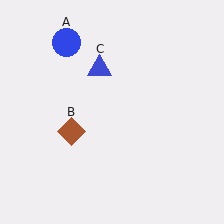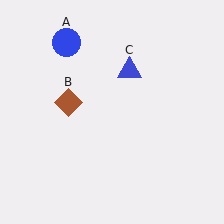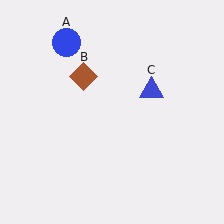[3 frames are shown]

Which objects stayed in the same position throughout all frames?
Blue circle (object A) remained stationary.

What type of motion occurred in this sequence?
The brown diamond (object B), blue triangle (object C) rotated clockwise around the center of the scene.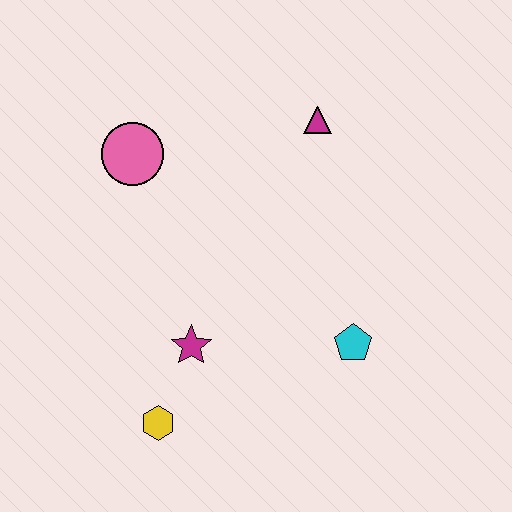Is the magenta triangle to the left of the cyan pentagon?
Yes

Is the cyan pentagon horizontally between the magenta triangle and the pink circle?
No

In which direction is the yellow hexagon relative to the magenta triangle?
The yellow hexagon is below the magenta triangle.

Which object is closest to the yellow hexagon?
The magenta star is closest to the yellow hexagon.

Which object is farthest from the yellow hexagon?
The magenta triangle is farthest from the yellow hexagon.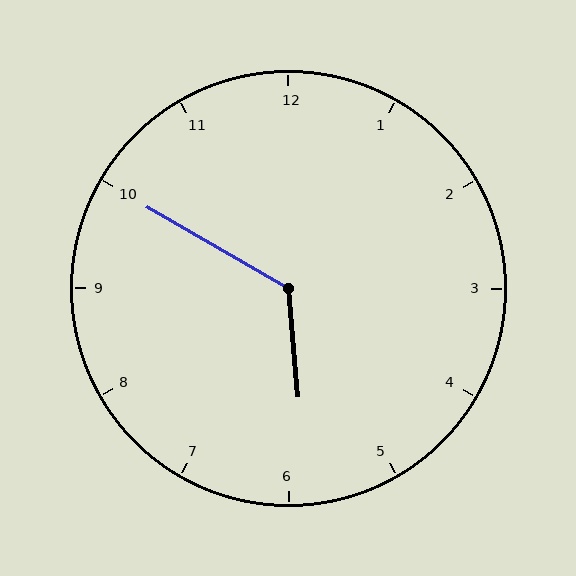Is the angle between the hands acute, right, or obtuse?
It is obtuse.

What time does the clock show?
5:50.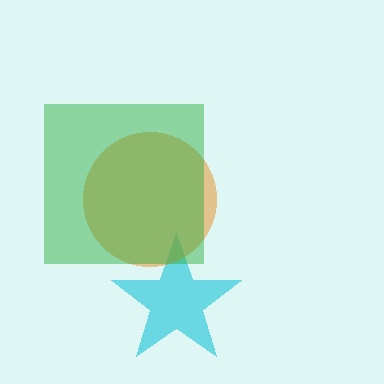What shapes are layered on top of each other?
The layered shapes are: a cyan star, an orange circle, a green square.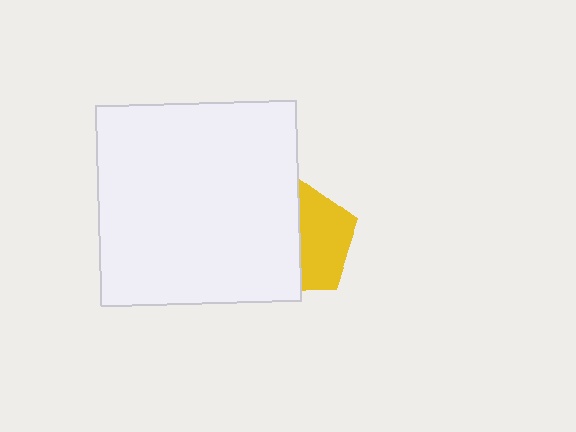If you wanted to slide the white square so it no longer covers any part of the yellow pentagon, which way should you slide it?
Slide it left — that is the most direct way to separate the two shapes.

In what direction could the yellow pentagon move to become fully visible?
The yellow pentagon could move right. That would shift it out from behind the white square entirely.